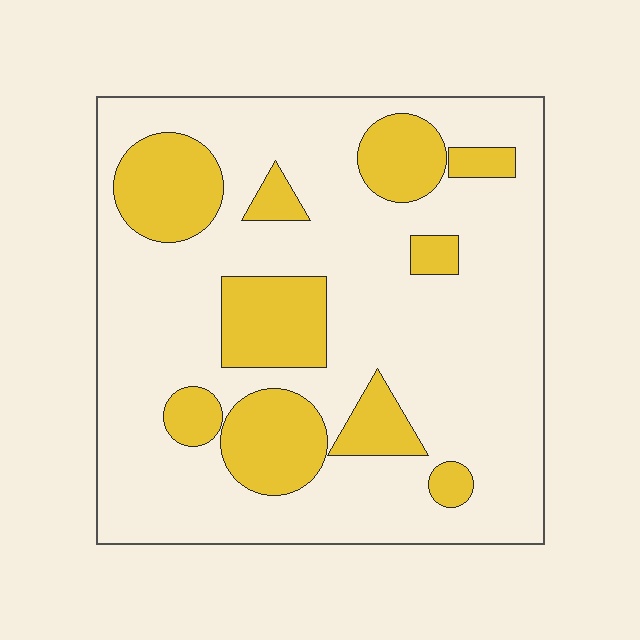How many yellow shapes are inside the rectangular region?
10.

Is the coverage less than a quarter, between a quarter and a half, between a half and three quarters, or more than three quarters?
Less than a quarter.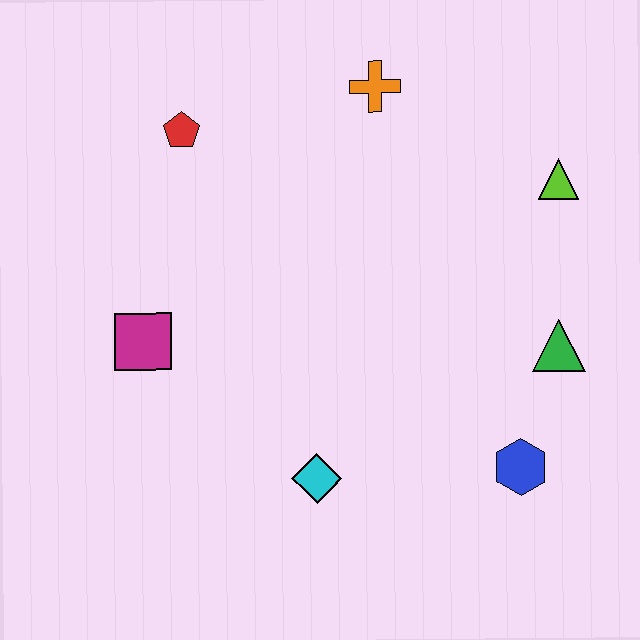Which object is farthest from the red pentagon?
The blue hexagon is farthest from the red pentagon.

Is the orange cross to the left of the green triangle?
Yes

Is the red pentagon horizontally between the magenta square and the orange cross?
Yes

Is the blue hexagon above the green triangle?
No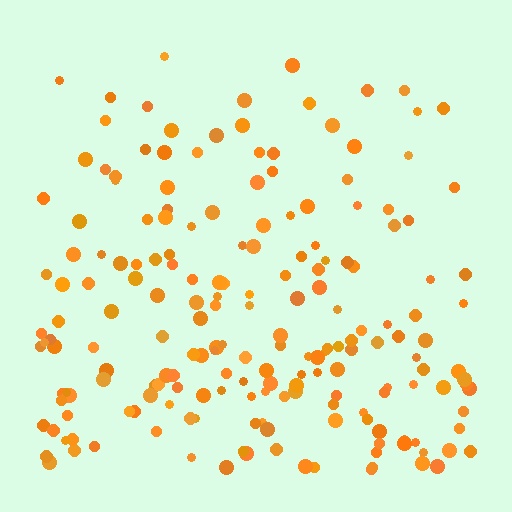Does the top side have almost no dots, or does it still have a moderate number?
Still a moderate number, just noticeably fewer than the bottom.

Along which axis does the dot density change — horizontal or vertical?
Vertical.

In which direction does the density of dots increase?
From top to bottom, with the bottom side densest.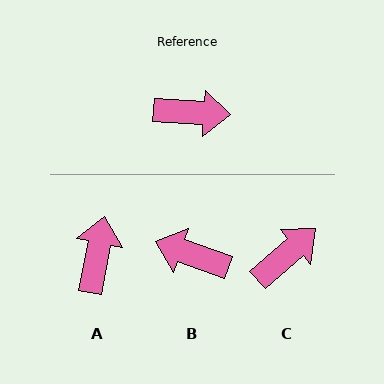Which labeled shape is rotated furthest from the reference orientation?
B, about 164 degrees away.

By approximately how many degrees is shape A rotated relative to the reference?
Approximately 83 degrees counter-clockwise.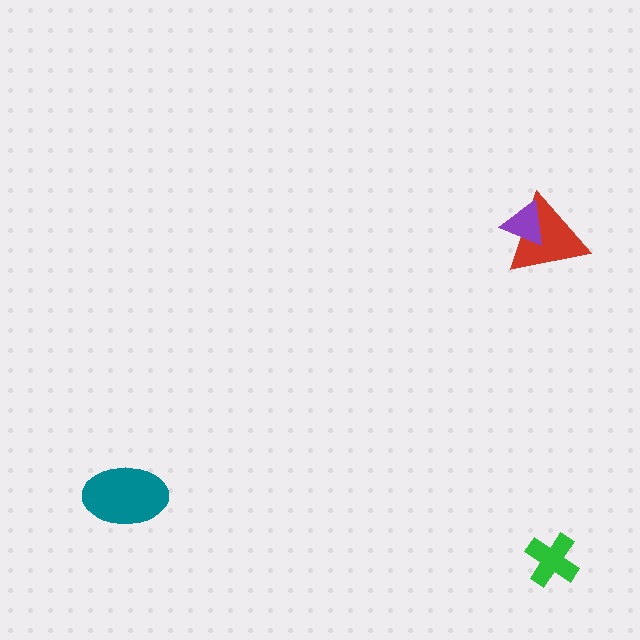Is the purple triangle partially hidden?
No, no other shape covers it.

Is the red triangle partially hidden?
Yes, it is partially covered by another shape.